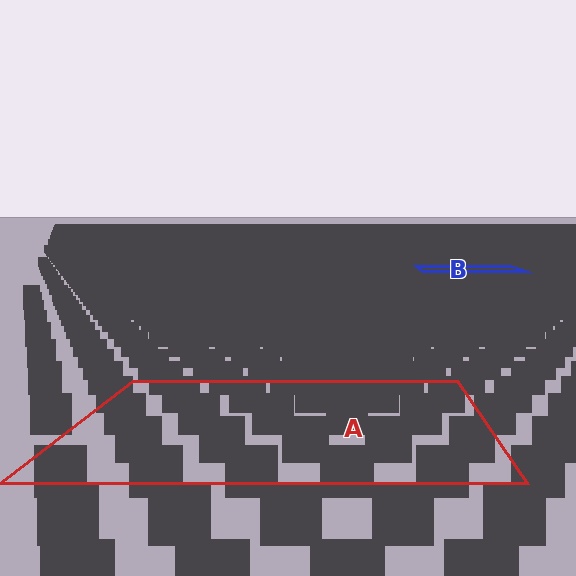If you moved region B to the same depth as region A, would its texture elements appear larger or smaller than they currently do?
They would appear larger. At a closer depth, the same texture elements are projected at a bigger on-screen size.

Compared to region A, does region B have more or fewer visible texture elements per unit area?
Region B has more texture elements per unit area — they are packed more densely because it is farther away.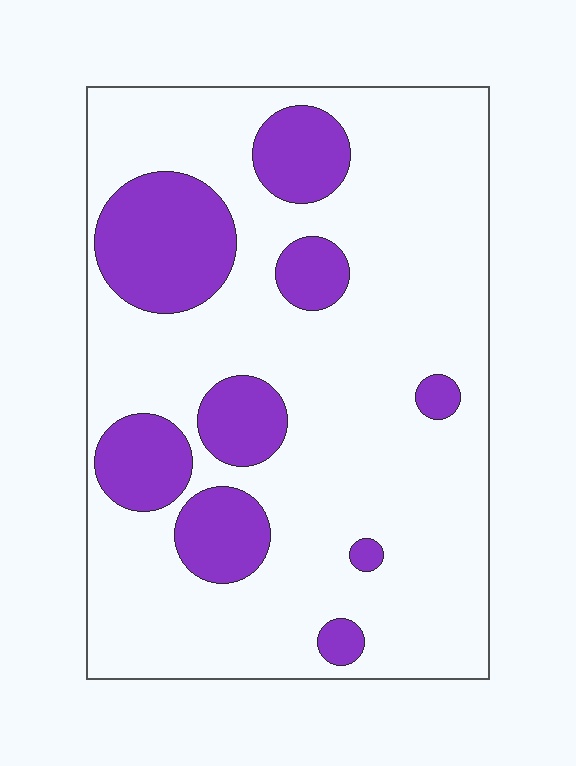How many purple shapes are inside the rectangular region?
9.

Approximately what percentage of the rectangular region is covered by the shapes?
Approximately 25%.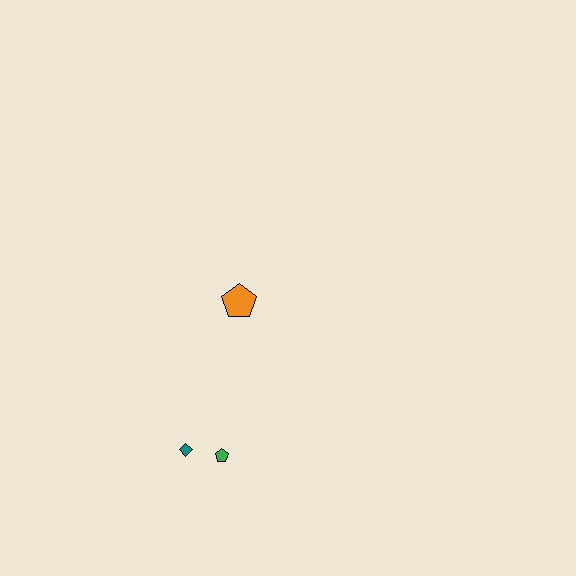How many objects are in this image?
There are 3 objects.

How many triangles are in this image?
There are no triangles.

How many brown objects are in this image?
There are no brown objects.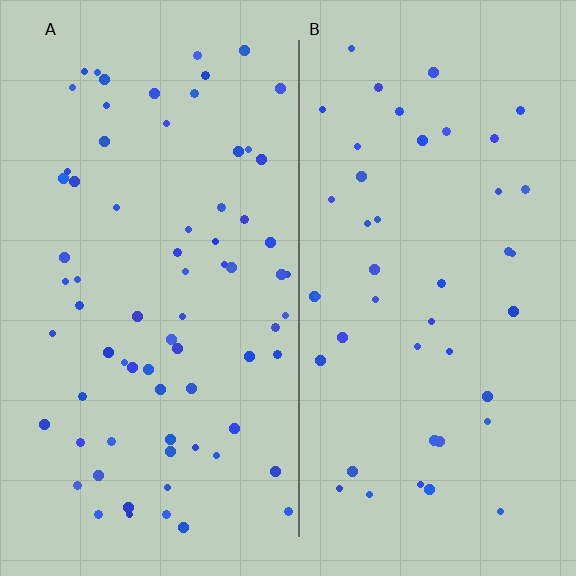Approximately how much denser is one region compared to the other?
Approximately 1.6× — region A over region B.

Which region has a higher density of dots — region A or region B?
A (the left).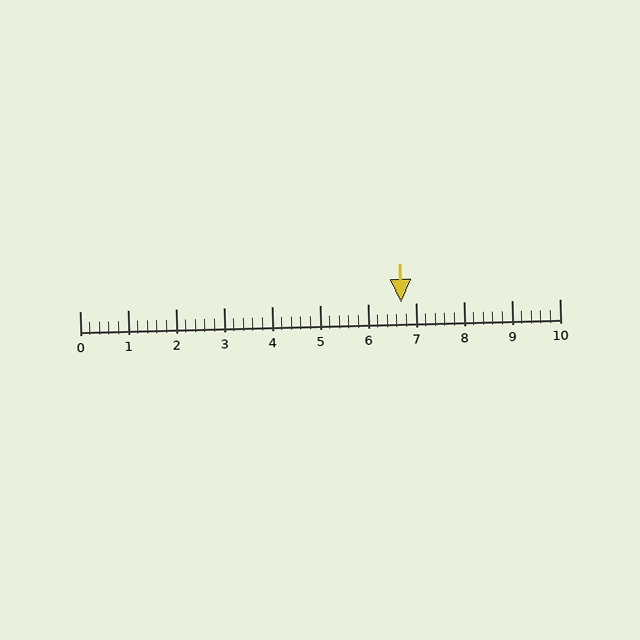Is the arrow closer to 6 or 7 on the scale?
The arrow is closer to 7.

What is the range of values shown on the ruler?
The ruler shows values from 0 to 10.